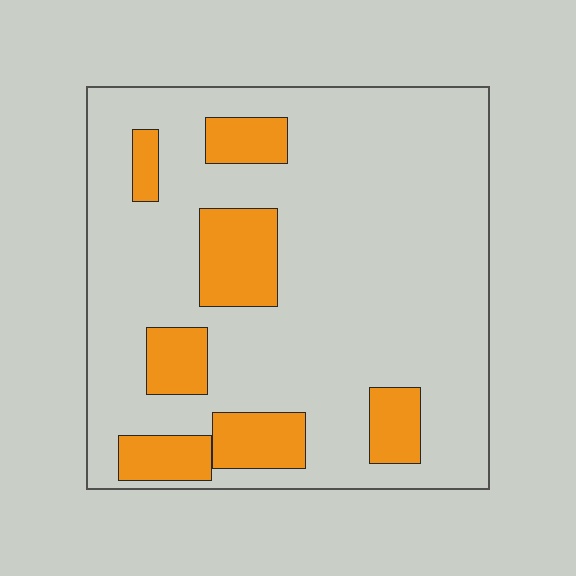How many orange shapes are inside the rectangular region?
7.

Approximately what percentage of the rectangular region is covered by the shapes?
Approximately 20%.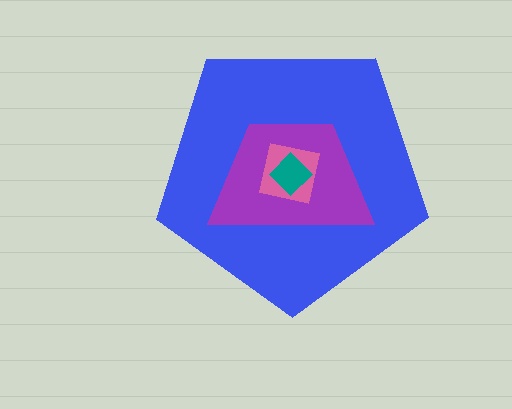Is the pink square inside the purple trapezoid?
Yes.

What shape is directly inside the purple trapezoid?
The pink square.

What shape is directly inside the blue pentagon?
The purple trapezoid.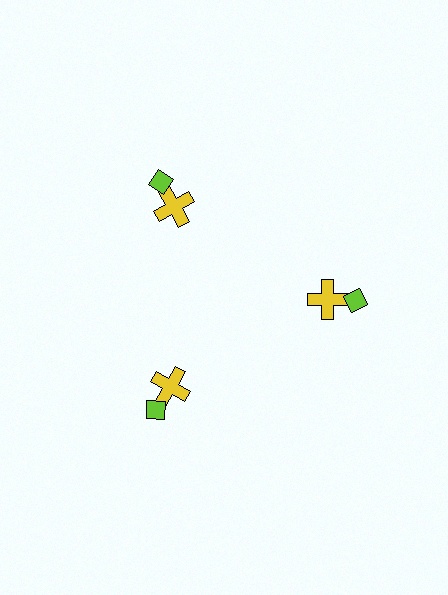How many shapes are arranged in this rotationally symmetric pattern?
There are 6 shapes, arranged in 3 groups of 2.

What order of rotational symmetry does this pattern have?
This pattern has 3-fold rotational symmetry.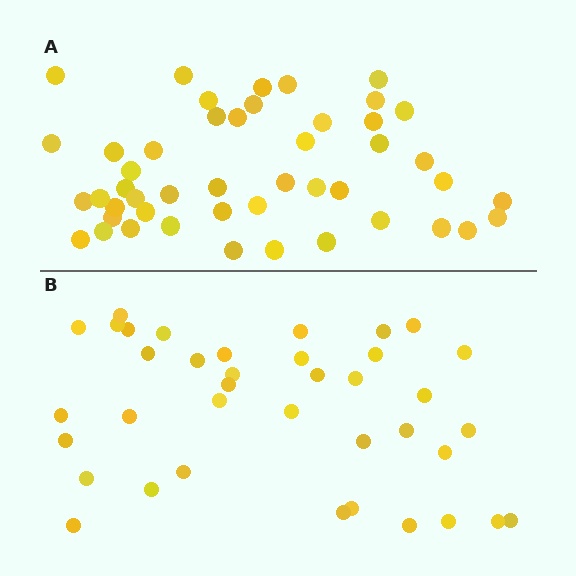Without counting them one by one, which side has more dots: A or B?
Region A (the top region) has more dots.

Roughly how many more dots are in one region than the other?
Region A has roughly 8 or so more dots than region B.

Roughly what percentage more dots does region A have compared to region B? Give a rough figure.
About 25% more.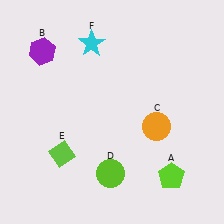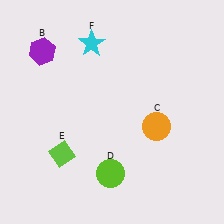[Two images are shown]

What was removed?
The lime pentagon (A) was removed in Image 2.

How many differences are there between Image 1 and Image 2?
There is 1 difference between the two images.